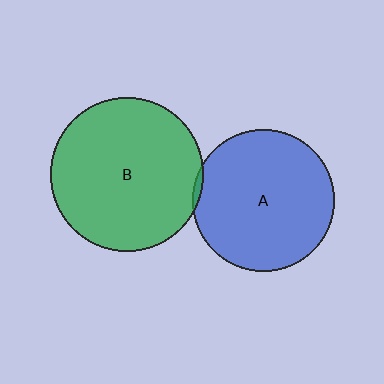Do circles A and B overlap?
Yes.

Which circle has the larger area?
Circle B (green).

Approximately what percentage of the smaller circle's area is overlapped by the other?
Approximately 5%.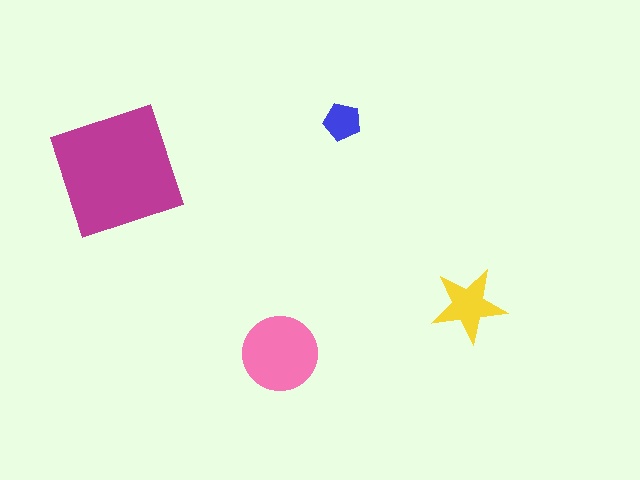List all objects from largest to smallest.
The magenta square, the pink circle, the yellow star, the blue pentagon.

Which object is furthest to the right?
The yellow star is rightmost.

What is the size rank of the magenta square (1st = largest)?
1st.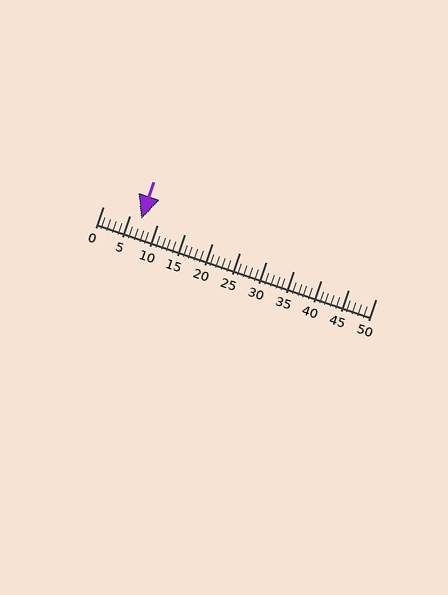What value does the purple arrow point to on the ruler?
The purple arrow points to approximately 7.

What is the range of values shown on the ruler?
The ruler shows values from 0 to 50.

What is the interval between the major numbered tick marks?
The major tick marks are spaced 5 units apart.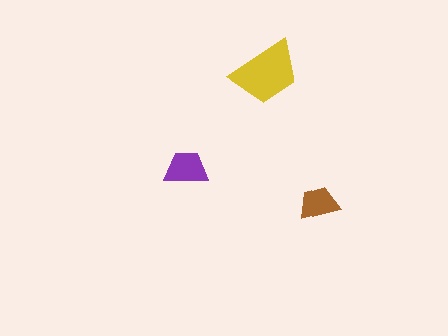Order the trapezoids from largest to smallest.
the yellow one, the purple one, the brown one.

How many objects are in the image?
There are 3 objects in the image.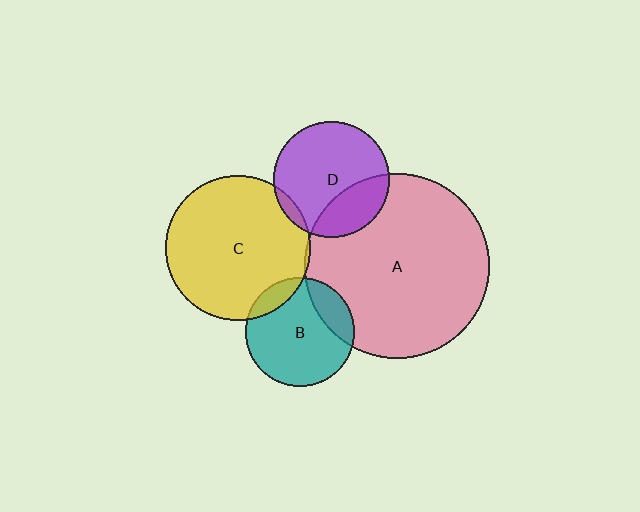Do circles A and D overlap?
Yes.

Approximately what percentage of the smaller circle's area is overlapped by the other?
Approximately 25%.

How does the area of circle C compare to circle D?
Approximately 1.6 times.